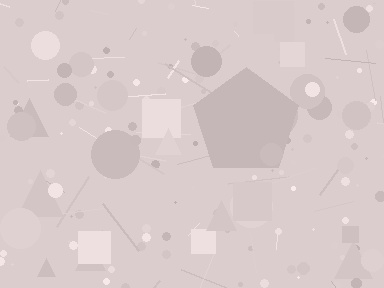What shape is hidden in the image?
A pentagon is hidden in the image.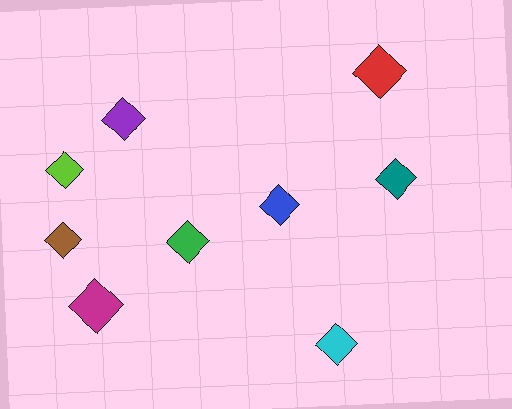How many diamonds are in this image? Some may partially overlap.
There are 9 diamonds.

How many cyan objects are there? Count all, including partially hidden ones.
There is 1 cyan object.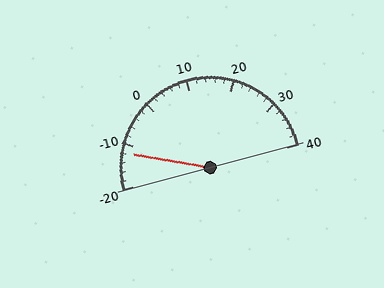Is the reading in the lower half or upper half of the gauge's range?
The reading is in the lower half of the range (-20 to 40).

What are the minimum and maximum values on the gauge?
The gauge ranges from -20 to 40.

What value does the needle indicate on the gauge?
The needle indicates approximately -12.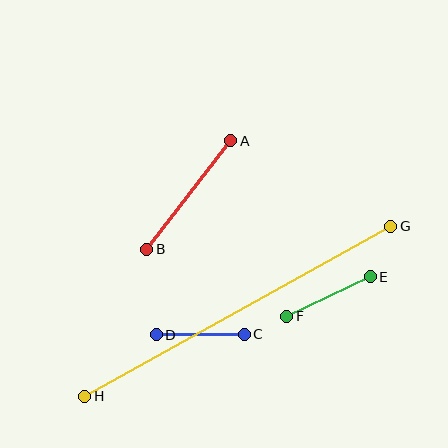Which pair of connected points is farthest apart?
Points G and H are farthest apart.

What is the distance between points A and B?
The distance is approximately 137 pixels.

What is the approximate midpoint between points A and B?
The midpoint is at approximately (189, 195) pixels.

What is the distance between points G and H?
The distance is approximately 350 pixels.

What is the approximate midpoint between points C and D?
The midpoint is at approximately (200, 335) pixels.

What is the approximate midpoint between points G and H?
The midpoint is at approximately (238, 311) pixels.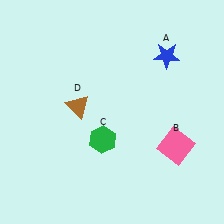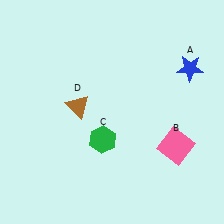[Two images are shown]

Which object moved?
The blue star (A) moved right.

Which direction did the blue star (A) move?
The blue star (A) moved right.